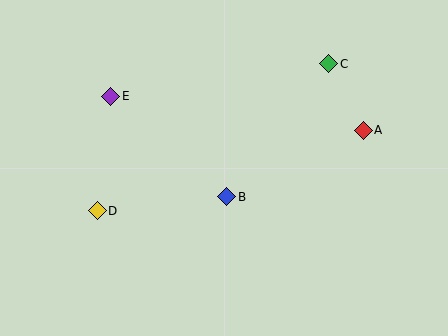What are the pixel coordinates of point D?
Point D is at (97, 211).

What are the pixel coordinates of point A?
Point A is at (363, 130).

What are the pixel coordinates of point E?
Point E is at (111, 96).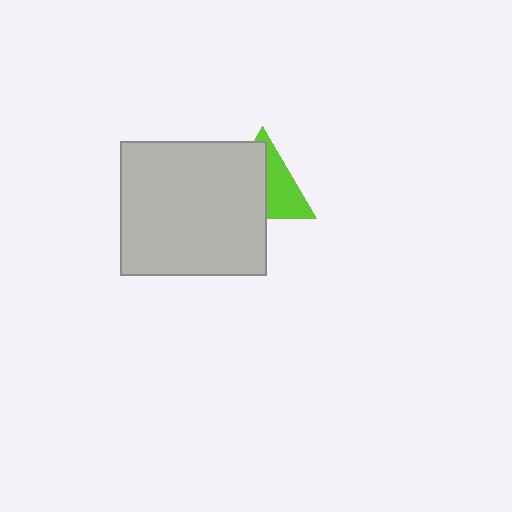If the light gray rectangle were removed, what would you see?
You would see the complete lime triangle.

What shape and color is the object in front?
The object in front is a light gray rectangle.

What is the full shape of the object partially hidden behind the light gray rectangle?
The partially hidden object is a lime triangle.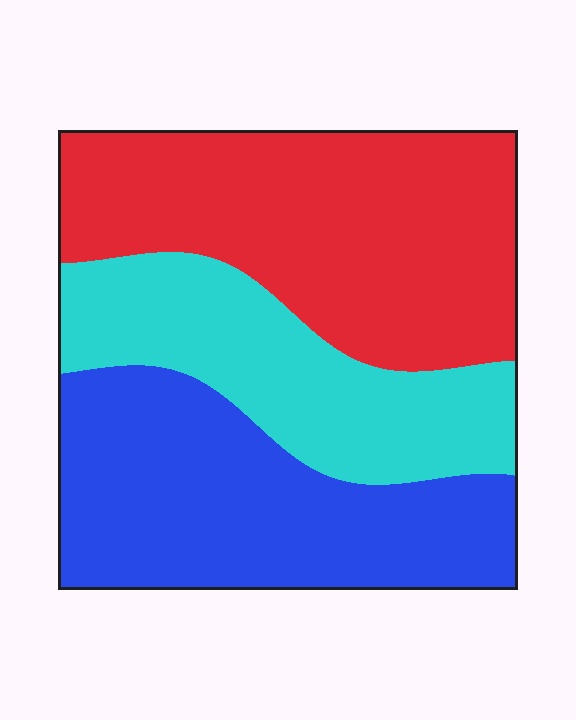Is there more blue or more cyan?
Blue.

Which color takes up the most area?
Red, at roughly 40%.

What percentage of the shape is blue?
Blue covers 34% of the shape.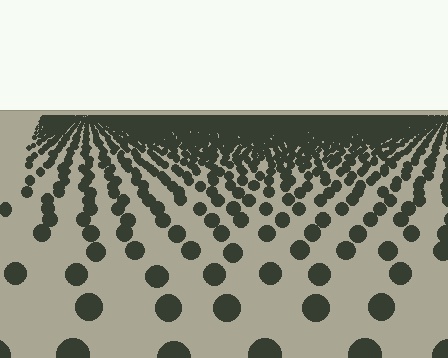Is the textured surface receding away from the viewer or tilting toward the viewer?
The surface is receding away from the viewer. Texture elements get smaller and denser toward the top.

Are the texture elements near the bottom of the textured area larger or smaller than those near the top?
Larger. Near the bottom, elements are closer to the viewer and appear at a bigger on-screen size.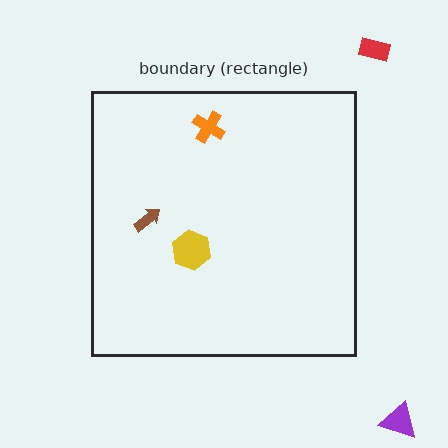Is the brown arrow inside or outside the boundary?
Inside.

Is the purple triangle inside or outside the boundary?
Outside.